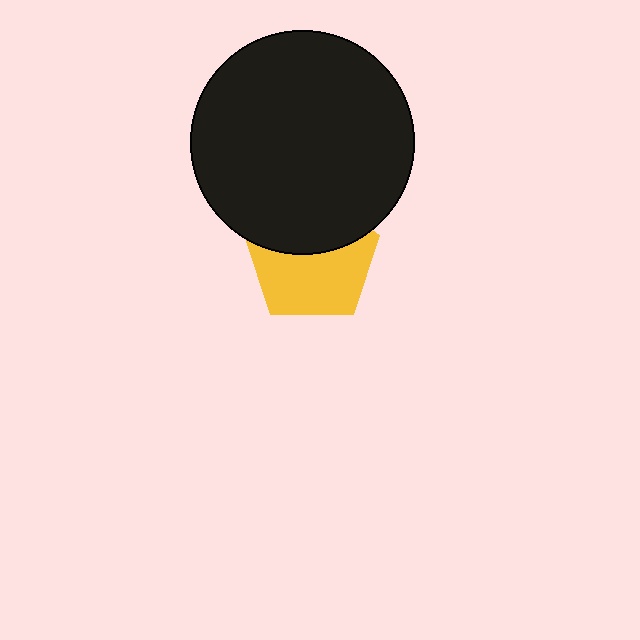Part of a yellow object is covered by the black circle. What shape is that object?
It is a pentagon.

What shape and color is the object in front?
The object in front is a black circle.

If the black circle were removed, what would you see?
You would see the complete yellow pentagon.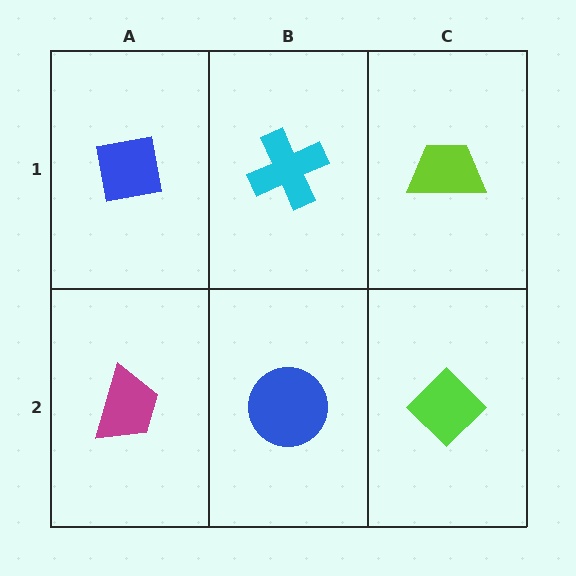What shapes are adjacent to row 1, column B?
A blue circle (row 2, column B), a blue square (row 1, column A), a lime trapezoid (row 1, column C).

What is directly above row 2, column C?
A lime trapezoid.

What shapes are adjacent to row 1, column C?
A lime diamond (row 2, column C), a cyan cross (row 1, column B).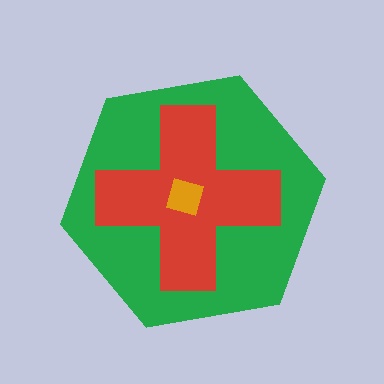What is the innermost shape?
The orange diamond.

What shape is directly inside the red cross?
The orange diamond.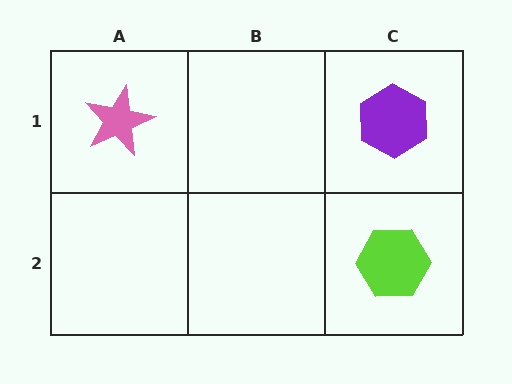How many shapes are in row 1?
2 shapes.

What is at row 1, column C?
A purple hexagon.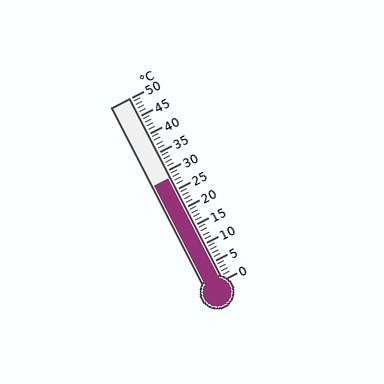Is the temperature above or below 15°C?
The temperature is above 15°C.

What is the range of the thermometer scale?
The thermometer scale ranges from 0°C to 50°C.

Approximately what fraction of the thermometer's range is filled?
The thermometer is filled to approximately 55% of its range.